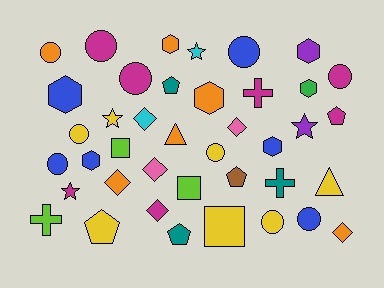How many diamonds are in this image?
There are 6 diamonds.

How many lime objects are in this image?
There are 3 lime objects.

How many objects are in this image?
There are 40 objects.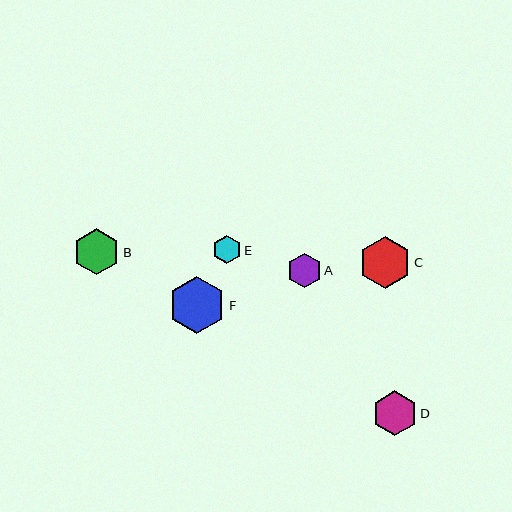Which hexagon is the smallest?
Hexagon E is the smallest with a size of approximately 28 pixels.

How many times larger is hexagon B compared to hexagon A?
Hexagon B is approximately 1.3 times the size of hexagon A.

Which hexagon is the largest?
Hexagon F is the largest with a size of approximately 57 pixels.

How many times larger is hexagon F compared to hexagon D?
Hexagon F is approximately 1.3 times the size of hexagon D.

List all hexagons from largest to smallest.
From largest to smallest: F, C, B, D, A, E.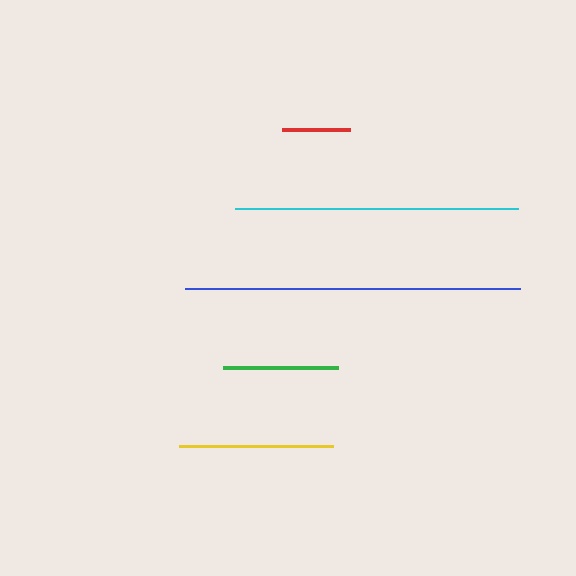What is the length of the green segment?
The green segment is approximately 116 pixels long.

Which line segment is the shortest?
The red line is the shortest at approximately 68 pixels.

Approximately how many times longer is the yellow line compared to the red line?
The yellow line is approximately 2.3 times the length of the red line.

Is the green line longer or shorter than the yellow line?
The yellow line is longer than the green line.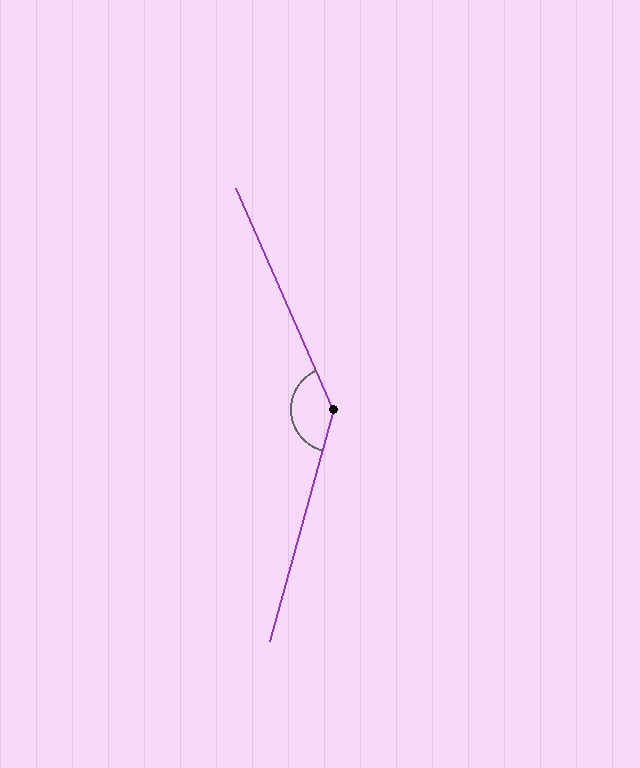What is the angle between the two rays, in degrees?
Approximately 141 degrees.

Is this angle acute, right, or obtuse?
It is obtuse.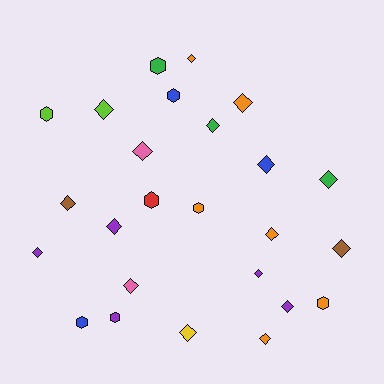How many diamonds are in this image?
There are 17 diamonds.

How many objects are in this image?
There are 25 objects.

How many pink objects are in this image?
There are 2 pink objects.